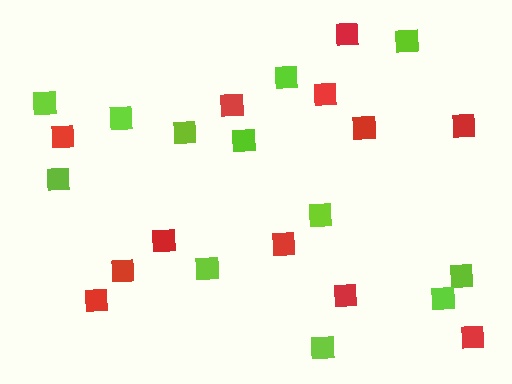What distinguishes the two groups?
There are 2 groups: one group of lime squares (12) and one group of red squares (12).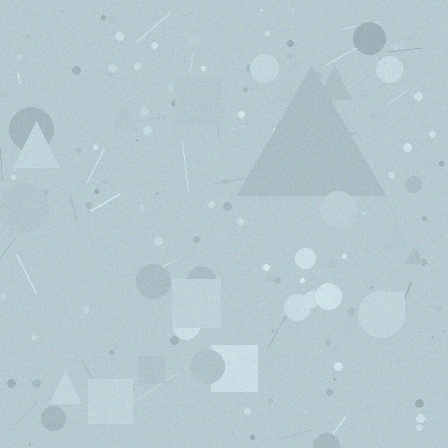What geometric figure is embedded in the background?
A triangle is embedded in the background.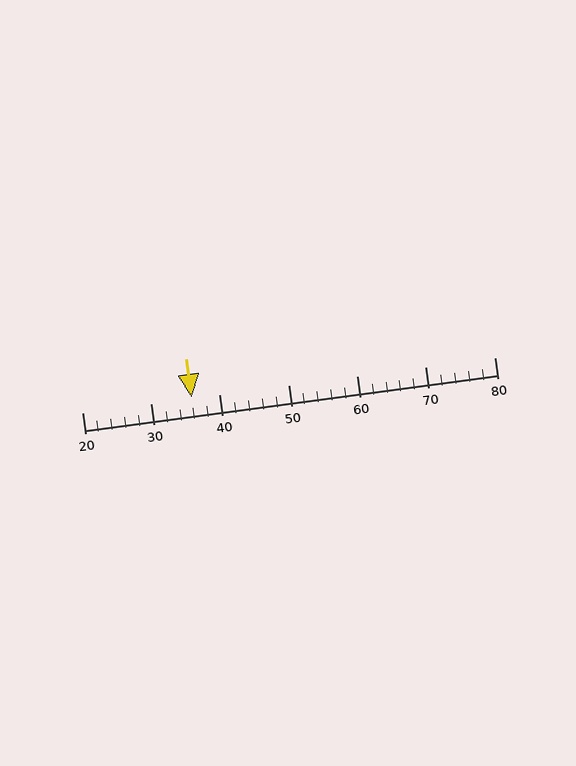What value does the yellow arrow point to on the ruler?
The yellow arrow points to approximately 36.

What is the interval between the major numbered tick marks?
The major tick marks are spaced 10 units apart.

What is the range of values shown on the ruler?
The ruler shows values from 20 to 80.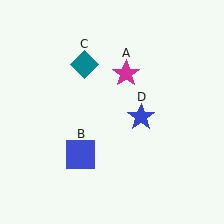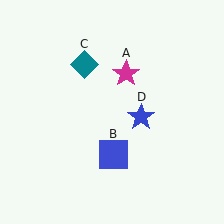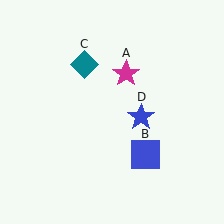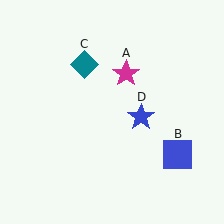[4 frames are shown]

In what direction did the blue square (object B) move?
The blue square (object B) moved right.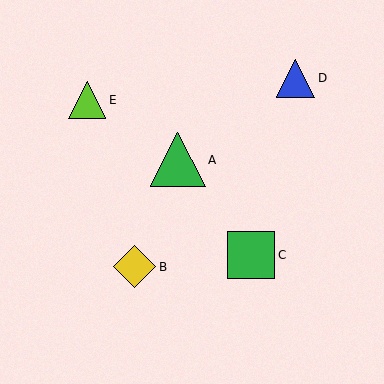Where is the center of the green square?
The center of the green square is at (251, 255).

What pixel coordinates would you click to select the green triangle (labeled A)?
Click at (178, 160) to select the green triangle A.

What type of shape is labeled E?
Shape E is a lime triangle.